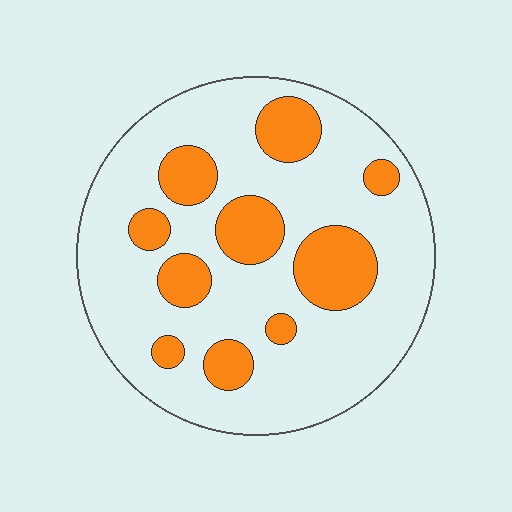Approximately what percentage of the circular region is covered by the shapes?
Approximately 25%.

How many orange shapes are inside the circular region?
10.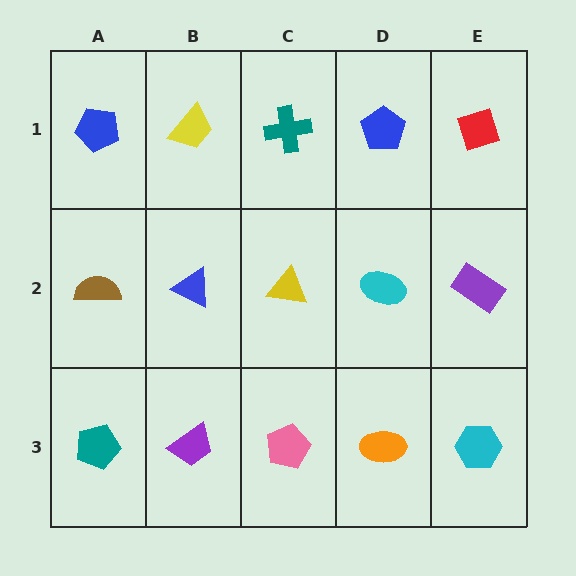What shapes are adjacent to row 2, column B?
A yellow trapezoid (row 1, column B), a purple trapezoid (row 3, column B), a brown semicircle (row 2, column A), a yellow triangle (row 2, column C).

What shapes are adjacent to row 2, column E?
A red diamond (row 1, column E), a cyan hexagon (row 3, column E), a cyan ellipse (row 2, column D).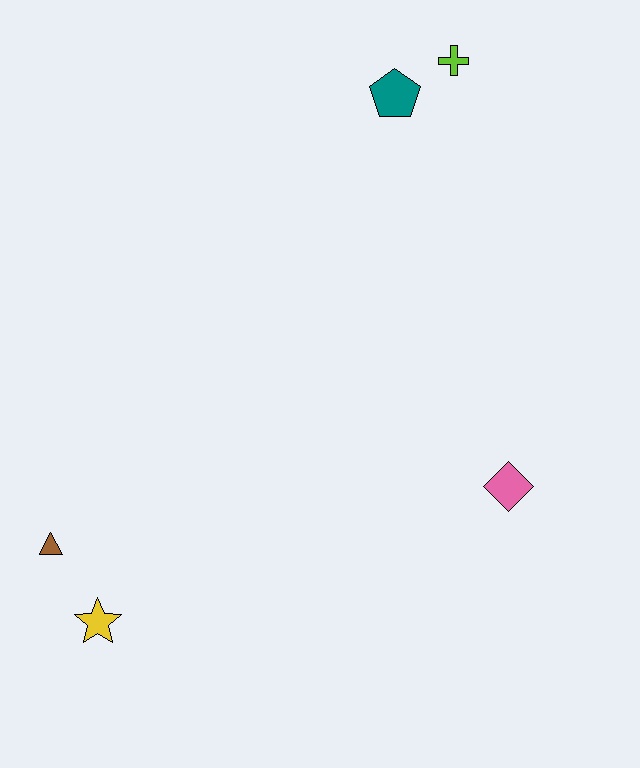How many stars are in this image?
There is 1 star.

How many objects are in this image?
There are 5 objects.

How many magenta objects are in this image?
There are no magenta objects.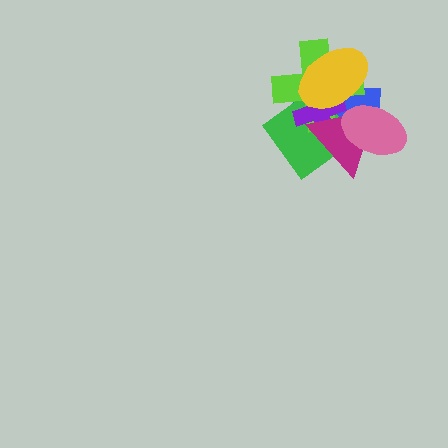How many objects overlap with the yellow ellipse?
5 objects overlap with the yellow ellipse.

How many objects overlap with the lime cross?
6 objects overlap with the lime cross.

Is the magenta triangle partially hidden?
Yes, it is partially covered by another shape.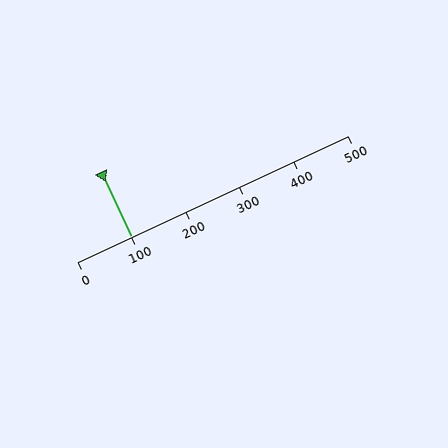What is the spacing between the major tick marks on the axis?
The major ticks are spaced 100 apart.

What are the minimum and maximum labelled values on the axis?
The axis runs from 0 to 500.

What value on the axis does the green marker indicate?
The marker indicates approximately 100.